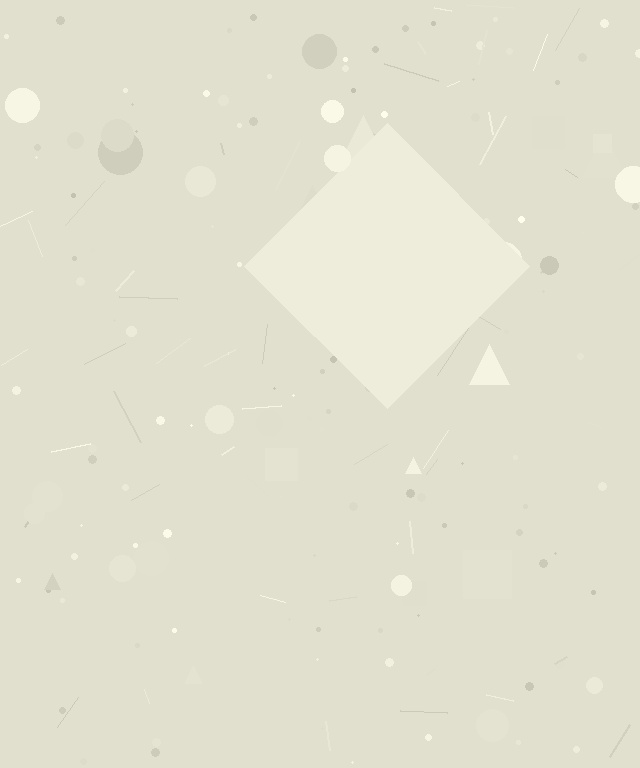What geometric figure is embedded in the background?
A diamond is embedded in the background.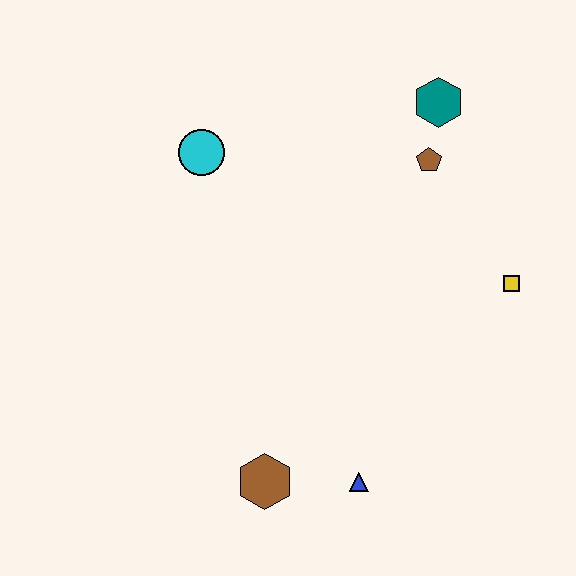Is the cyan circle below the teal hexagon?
Yes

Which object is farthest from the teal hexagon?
The brown hexagon is farthest from the teal hexagon.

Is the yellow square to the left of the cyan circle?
No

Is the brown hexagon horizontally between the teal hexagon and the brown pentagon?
No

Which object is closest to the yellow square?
The brown pentagon is closest to the yellow square.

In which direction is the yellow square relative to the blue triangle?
The yellow square is above the blue triangle.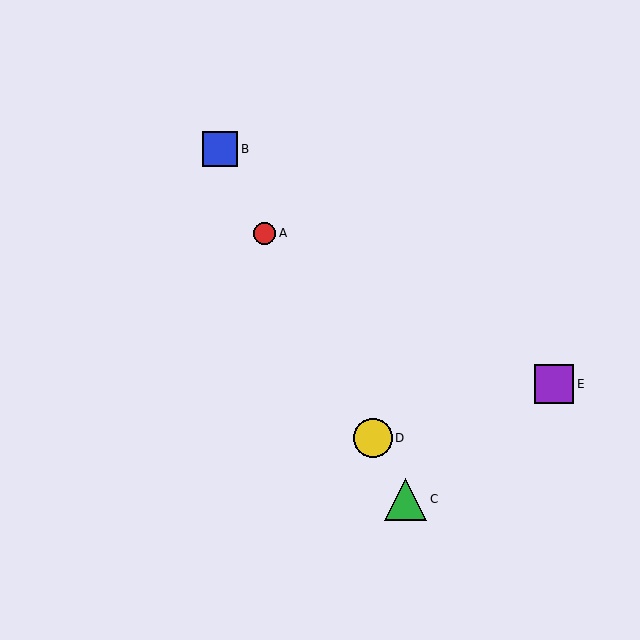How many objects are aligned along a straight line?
4 objects (A, B, C, D) are aligned along a straight line.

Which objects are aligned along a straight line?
Objects A, B, C, D are aligned along a straight line.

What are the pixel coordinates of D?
Object D is at (373, 438).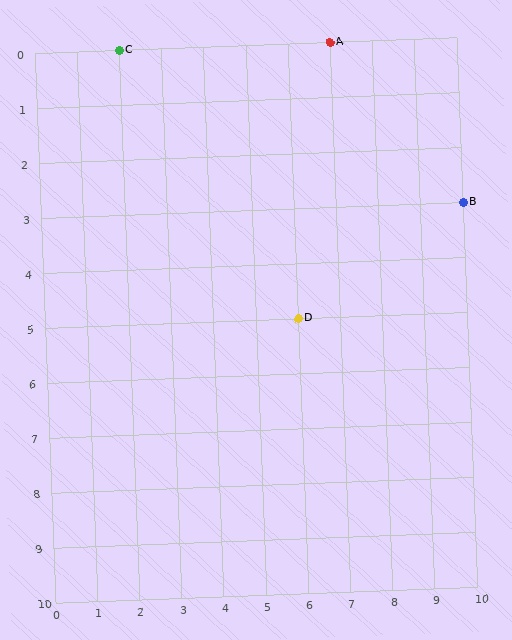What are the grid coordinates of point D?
Point D is at grid coordinates (6, 5).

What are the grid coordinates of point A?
Point A is at grid coordinates (7, 0).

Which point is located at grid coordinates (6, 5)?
Point D is at (6, 5).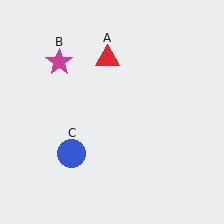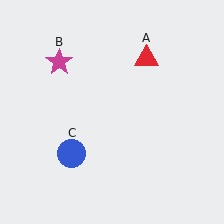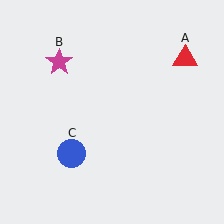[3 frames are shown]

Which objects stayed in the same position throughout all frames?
Magenta star (object B) and blue circle (object C) remained stationary.